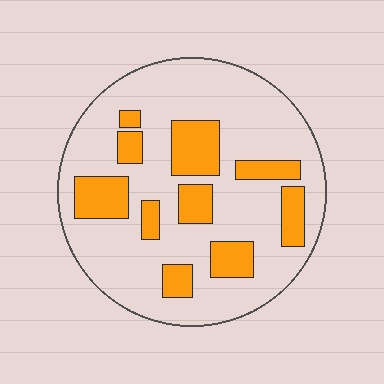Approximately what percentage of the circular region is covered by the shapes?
Approximately 25%.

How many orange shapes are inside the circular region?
10.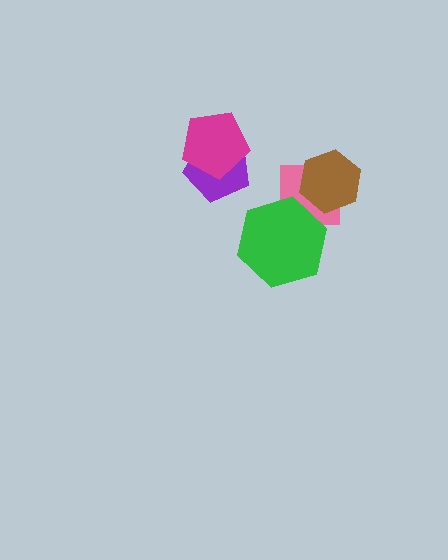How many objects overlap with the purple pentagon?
1 object overlaps with the purple pentagon.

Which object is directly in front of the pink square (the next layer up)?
The brown hexagon is directly in front of the pink square.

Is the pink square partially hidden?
Yes, it is partially covered by another shape.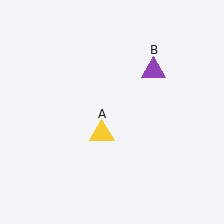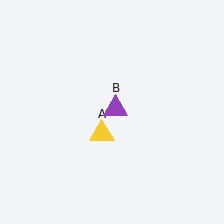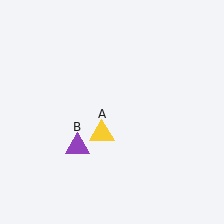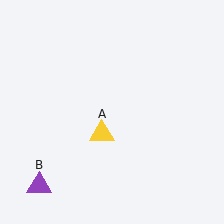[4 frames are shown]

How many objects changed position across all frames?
1 object changed position: purple triangle (object B).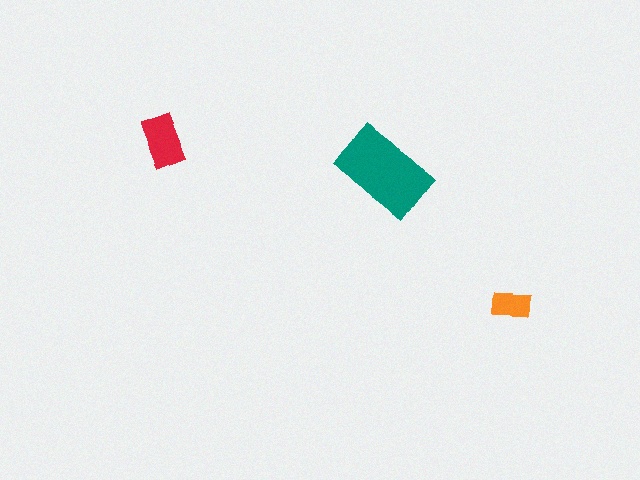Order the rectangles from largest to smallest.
the teal one, the red one, the orange one.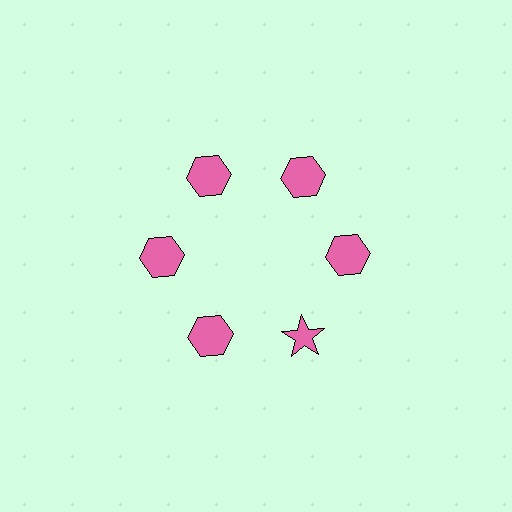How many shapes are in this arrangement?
There are 6 shapes arranged in a ring pattern.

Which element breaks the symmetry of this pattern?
The pink star at roughly the 5 o'clock position breaks the symmetry. All other shapes are pink hexagons.